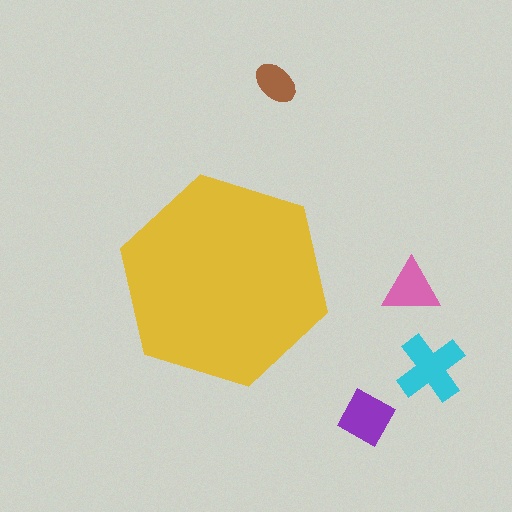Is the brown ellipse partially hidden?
No, the brown ellipse is fully visible.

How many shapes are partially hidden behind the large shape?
0 shapes are partially hidden.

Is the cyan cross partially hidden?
No, the cyan cross is fully visible.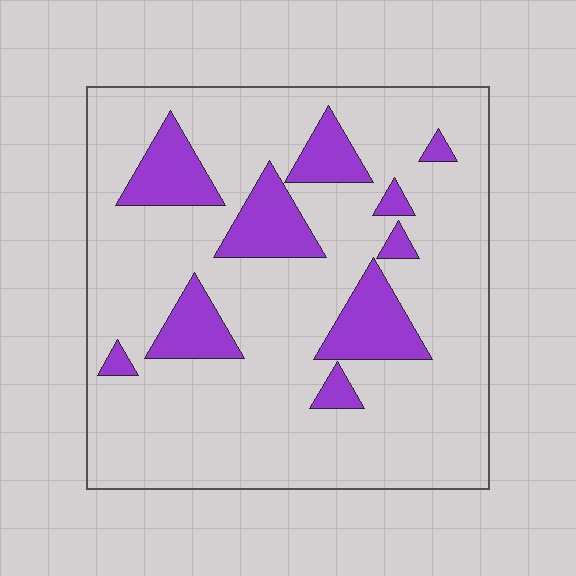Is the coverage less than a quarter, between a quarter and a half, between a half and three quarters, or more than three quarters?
Less than a quarter.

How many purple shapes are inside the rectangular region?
10.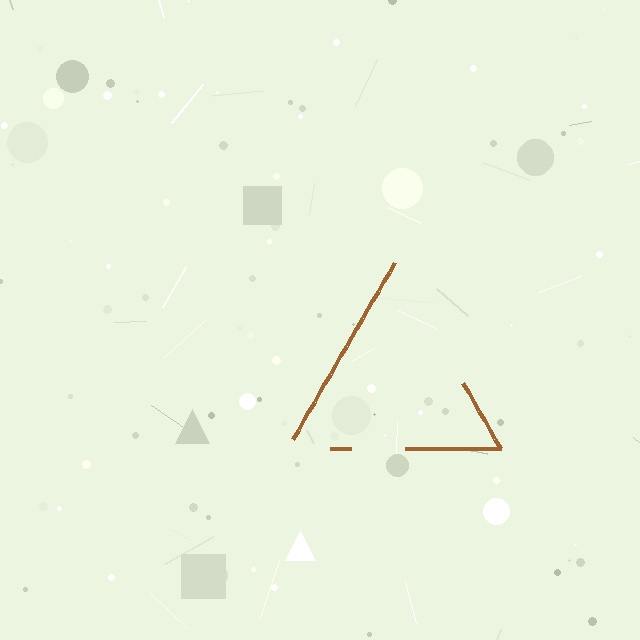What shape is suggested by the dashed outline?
The dashed outline suggests a triangle.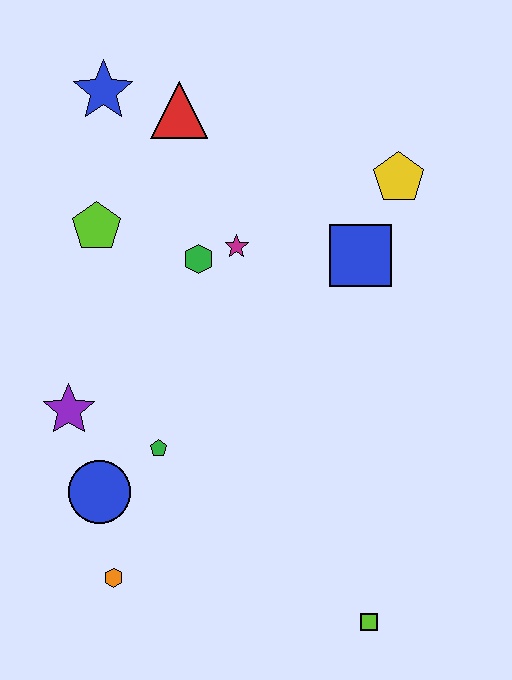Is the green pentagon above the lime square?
Yes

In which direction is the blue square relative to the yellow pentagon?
The blue square is below the yellow pentagon.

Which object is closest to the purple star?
The blue circle is closest to the purple star.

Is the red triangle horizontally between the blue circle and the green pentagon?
No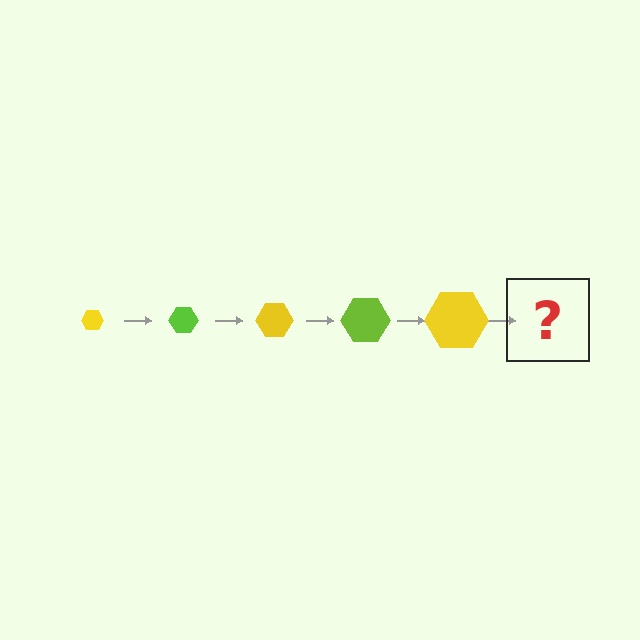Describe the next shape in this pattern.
It should be a lime hexagon, larger than the previous one.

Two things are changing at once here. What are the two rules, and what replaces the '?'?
The two rules are that the hexagon grows larger each step and the color cycles through yellow and lime. The '?' should be a lime hexagon, larger than the previous one.